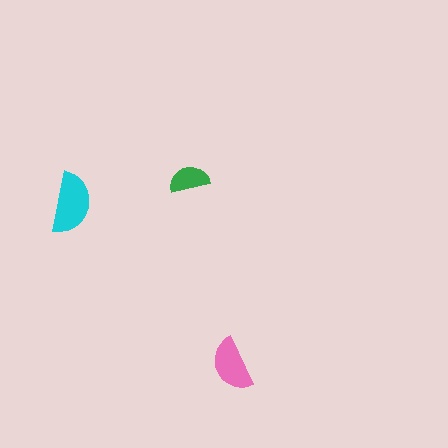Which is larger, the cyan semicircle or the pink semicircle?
The cyan one.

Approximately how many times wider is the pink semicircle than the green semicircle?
About 1.5 times wider.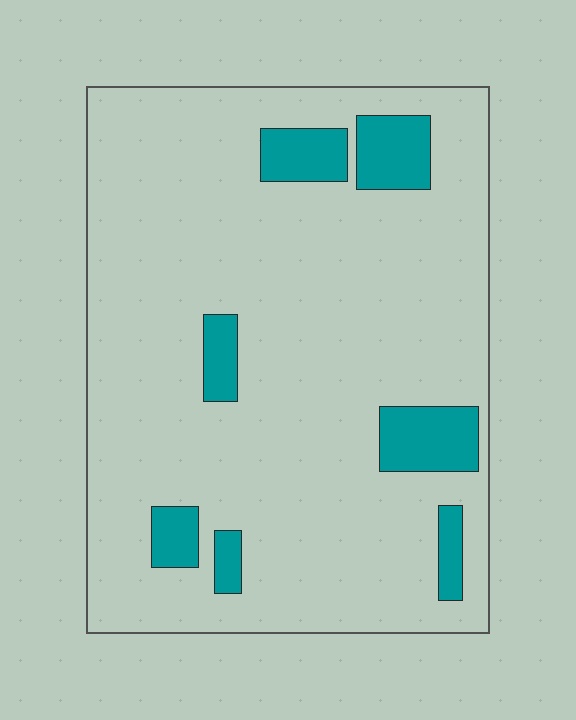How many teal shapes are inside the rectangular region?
7.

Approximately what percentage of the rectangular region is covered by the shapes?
Approximately 10%.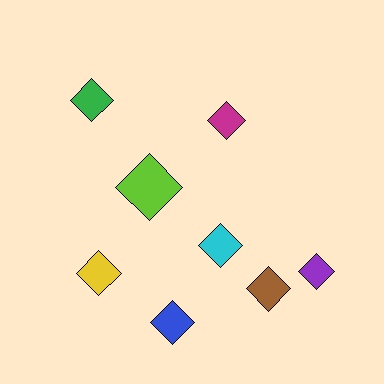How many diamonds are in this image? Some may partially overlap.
There are 8 diamonds.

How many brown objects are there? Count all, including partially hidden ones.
There is 1 brown object.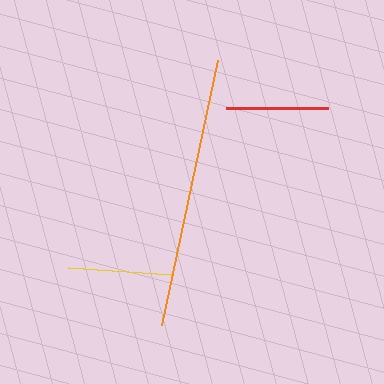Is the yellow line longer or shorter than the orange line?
The orange line is longer than the yellow line.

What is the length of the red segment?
The red segment is approximately 102 pixels long.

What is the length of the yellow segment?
The yellow segment is approximately 103 pixels long.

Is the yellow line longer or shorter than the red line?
The yellow line is longer than the red line.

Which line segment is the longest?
The orange line is the longest at approximately 271 pixels.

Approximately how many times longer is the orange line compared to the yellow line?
The orange line is approximately 2.6 times the length of the yellow line.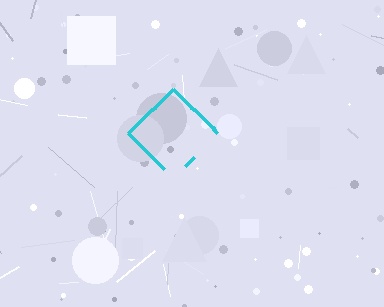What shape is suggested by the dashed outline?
The dashed outline suggests a diamond.